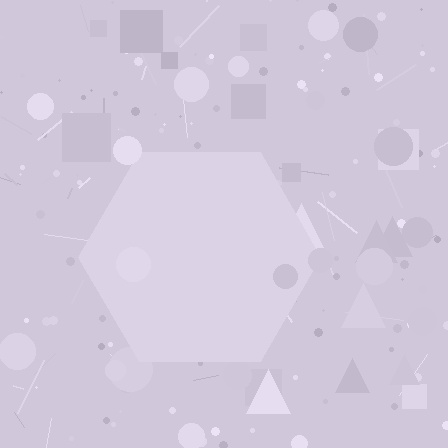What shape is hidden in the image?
A hexagon is hidden in the image.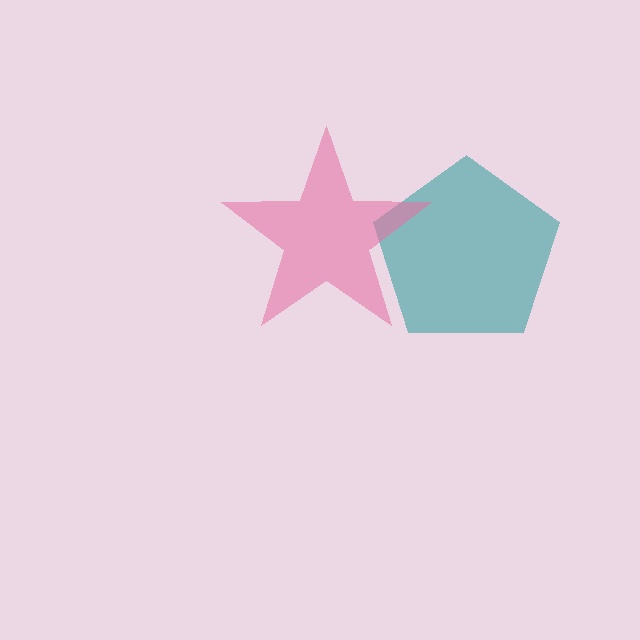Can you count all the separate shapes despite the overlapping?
Yes, there are 2 separate shapes.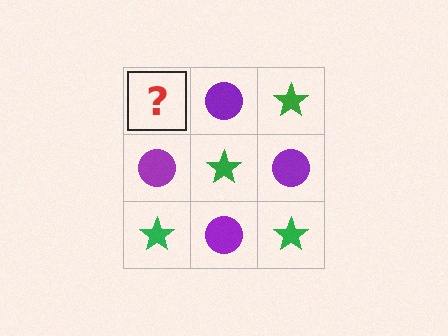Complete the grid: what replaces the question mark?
The question mark should be replaced with a green star.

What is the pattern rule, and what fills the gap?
The rule is that it alternates green star and purple circle in a checkerboard pattern. The gap should be filled with a green star.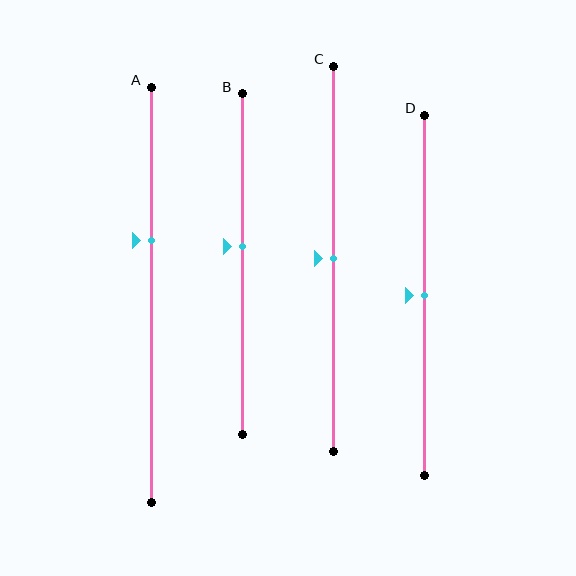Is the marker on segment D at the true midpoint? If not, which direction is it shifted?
Yes, the marker on segment D is at the true midpoint.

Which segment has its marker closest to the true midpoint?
Segment C has its marker closest to the true midpoint.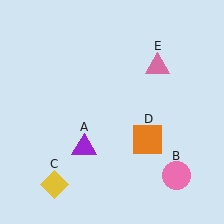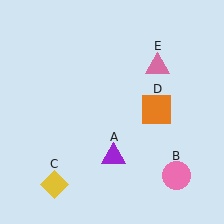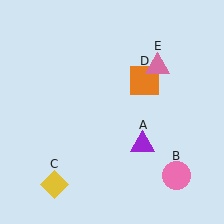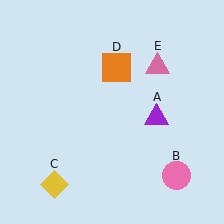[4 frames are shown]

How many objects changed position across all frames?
2 objects changed position: purple triangle (object A), orange square (object D).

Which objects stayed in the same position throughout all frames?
Pink circle (object B) and yellow diamond (object C) and pink triangle (object E) remained stationary.